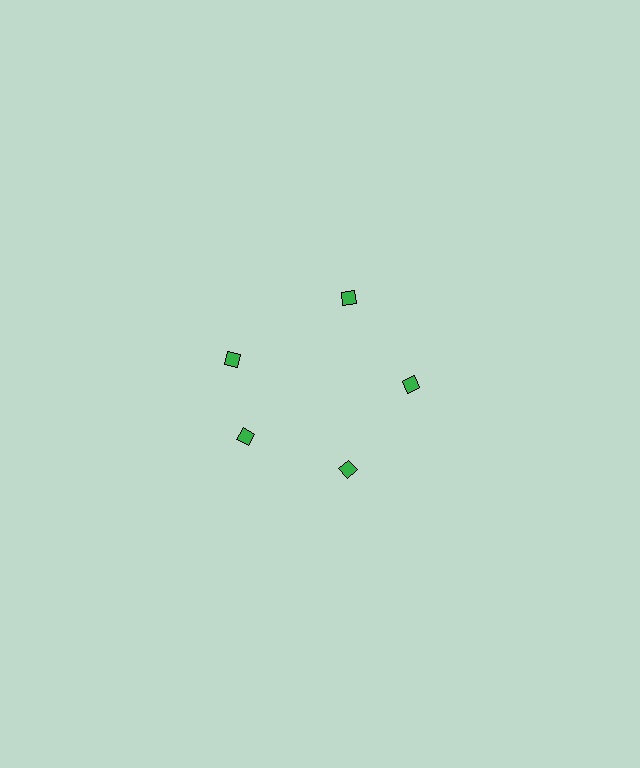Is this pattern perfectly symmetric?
No. The 5 green diamonds are arranged in a ring, but one element near the 10 o'clock position is rotated out of alignment along the ring, breaking the 5-fold rotational symmetry.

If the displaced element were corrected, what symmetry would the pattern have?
It would have 5-fold rotational symmetry — the pattern would map onto itself every 72 degrees.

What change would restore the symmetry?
The symmetry would be restored by rotating it back into even spacing with its neighbors so that all 5 diamonds sit at equal angles and equal distance from the center.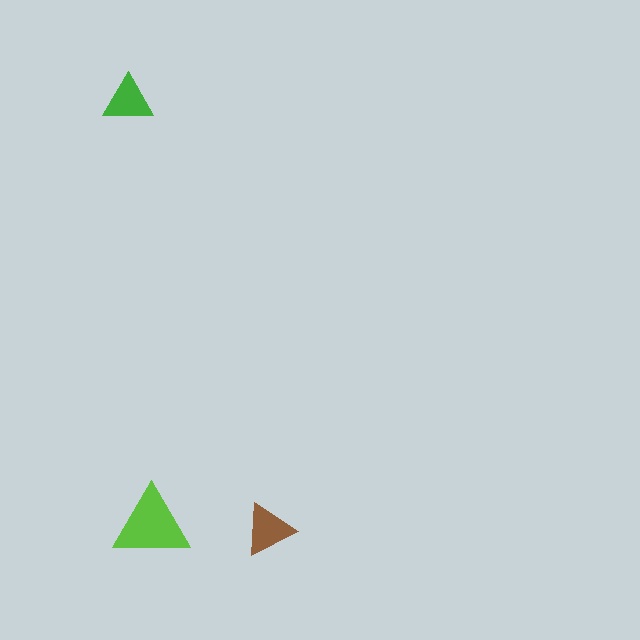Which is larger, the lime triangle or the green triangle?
The lime one.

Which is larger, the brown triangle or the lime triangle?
The lime one.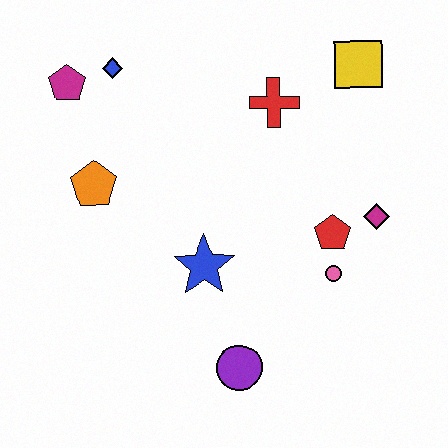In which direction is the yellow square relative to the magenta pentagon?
The yellow square is to the right of the magenta pentagon.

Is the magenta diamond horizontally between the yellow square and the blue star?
No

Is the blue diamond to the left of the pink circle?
Yes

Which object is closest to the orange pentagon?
The magenta pentagon is closest to the orange pentagon.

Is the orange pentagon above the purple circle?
Yes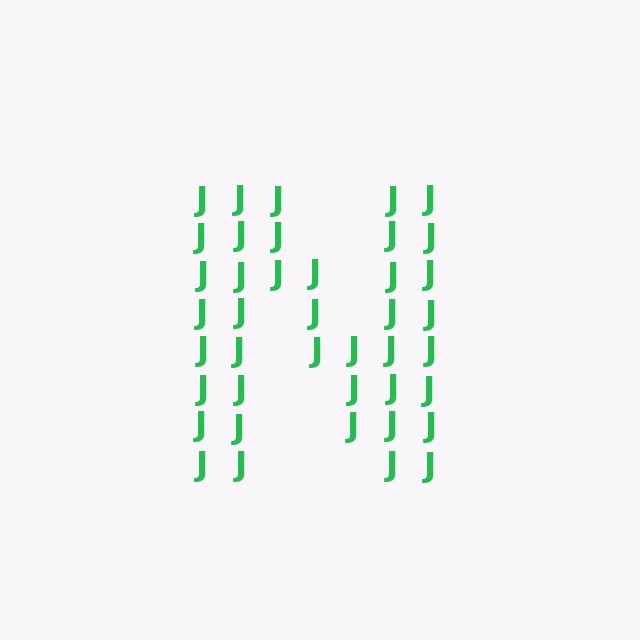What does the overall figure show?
The overall figure shows the letter N.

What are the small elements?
The small elements are letter J's.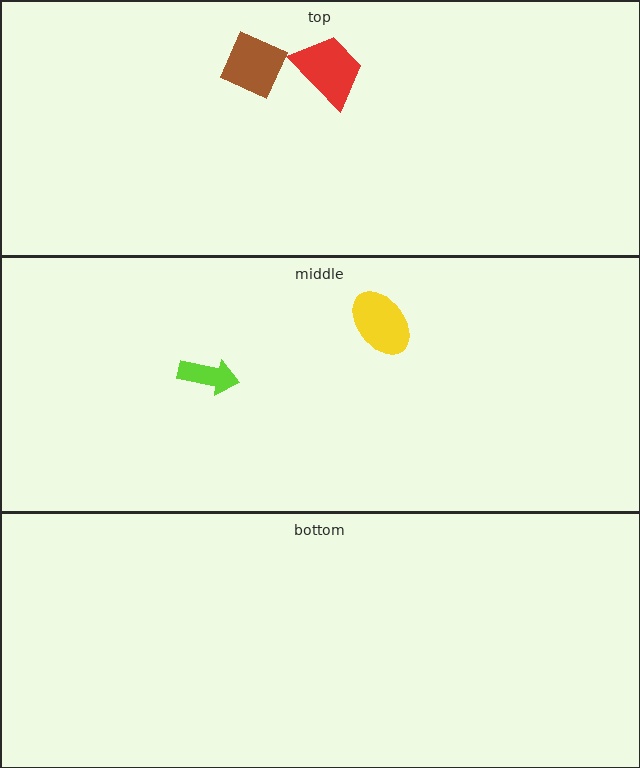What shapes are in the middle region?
The lime arrow, the yellow ellipse.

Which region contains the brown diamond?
The top region.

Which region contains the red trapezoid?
The top region.